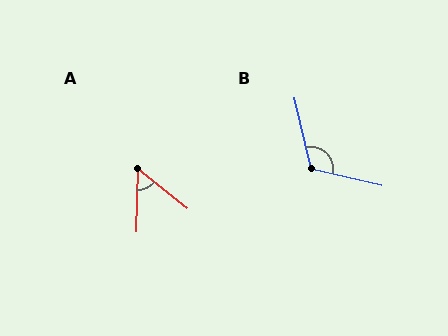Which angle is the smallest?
A, at approximately 53 degrees.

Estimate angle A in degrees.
Approximately 53 degrees.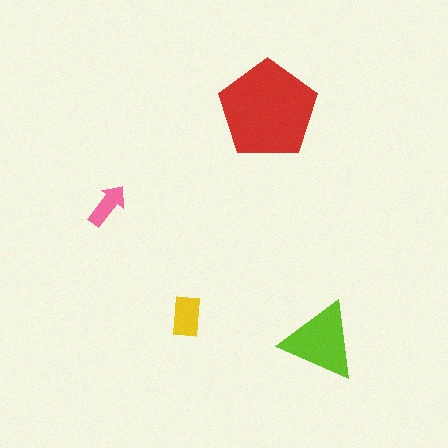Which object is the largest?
The red pentagon.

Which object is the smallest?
The pink arrow.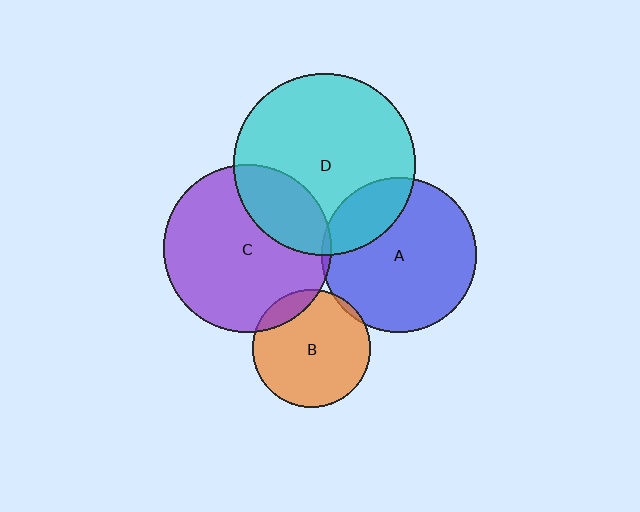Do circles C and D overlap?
Yes.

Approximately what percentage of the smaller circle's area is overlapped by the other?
Approximately 25%.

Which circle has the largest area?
Circle D (cyan).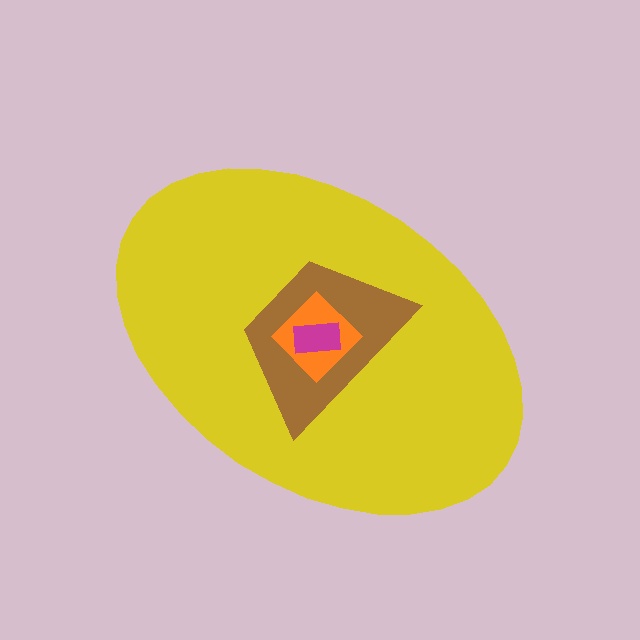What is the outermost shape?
The yellow ellipse.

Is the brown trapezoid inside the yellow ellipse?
Yes.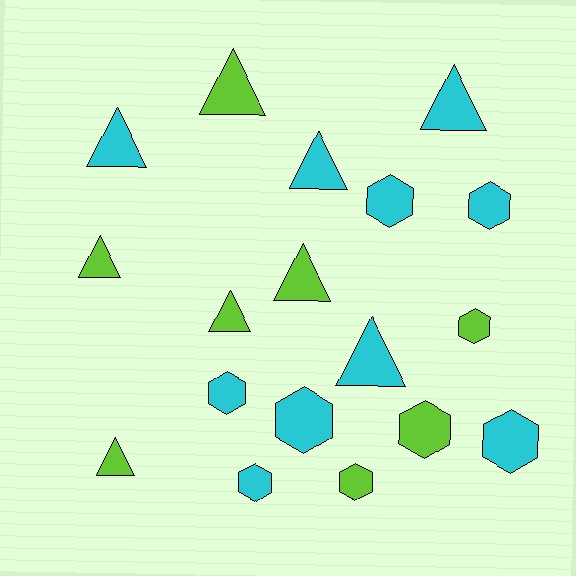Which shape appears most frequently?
Triangle, with 9 objects.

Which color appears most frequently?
Cyan, with 10 objects.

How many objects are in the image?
There are 18 objects.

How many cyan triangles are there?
There are 4 cyan triangles.